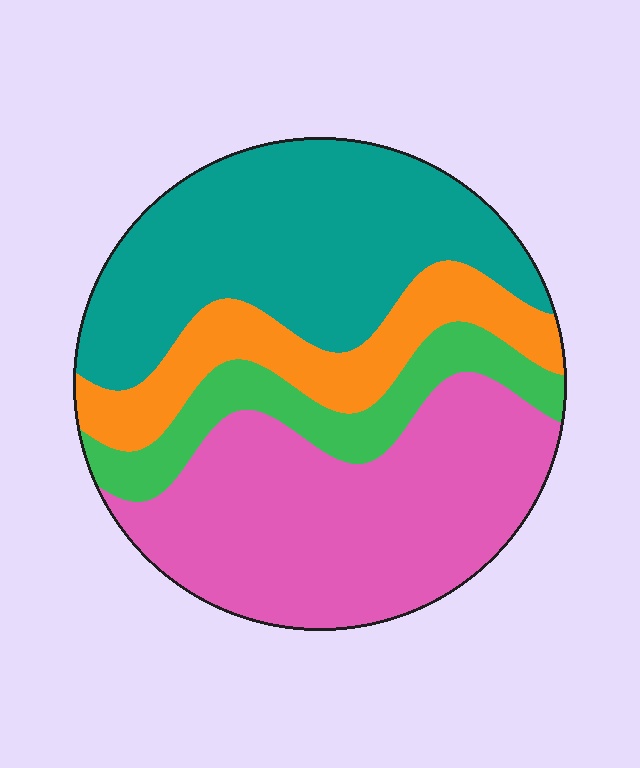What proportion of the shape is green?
Green covers about 15% of the shape.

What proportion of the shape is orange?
Orange takes up about one sixth (1/6) of the shape.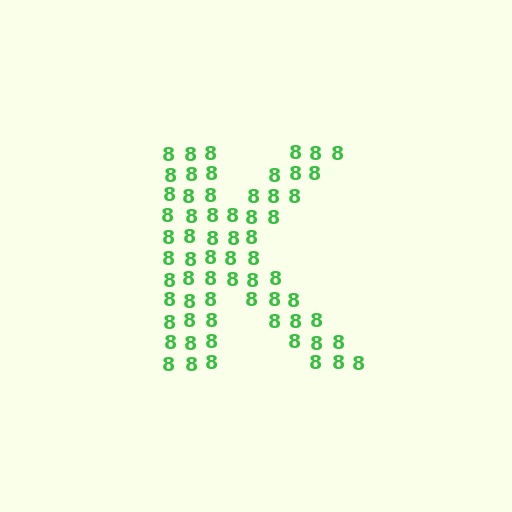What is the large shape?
The large shape is the letter K.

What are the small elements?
The small elements are digit 8's.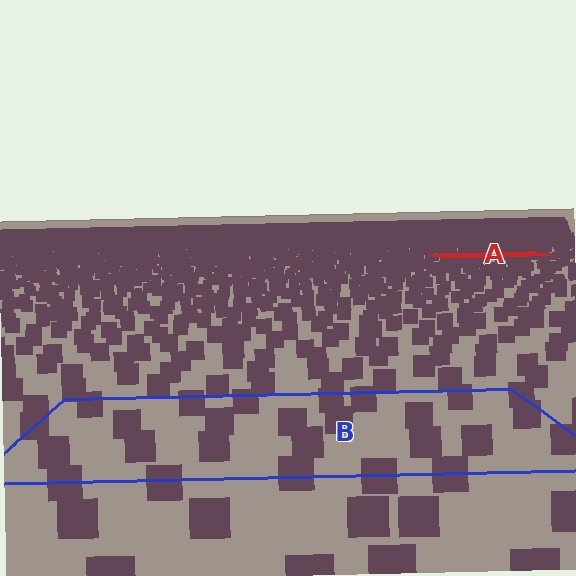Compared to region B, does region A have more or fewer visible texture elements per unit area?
Region A has more texture elements per unit area — they are packed more densely because it is farther away.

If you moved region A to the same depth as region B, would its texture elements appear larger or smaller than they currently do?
They would appear larger. At a closer depth, the same texture elements are projected at a bigger on-screen size.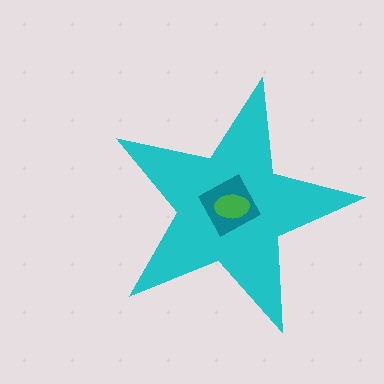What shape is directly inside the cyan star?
The teal square.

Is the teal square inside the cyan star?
Yes.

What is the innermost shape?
The green ellipse.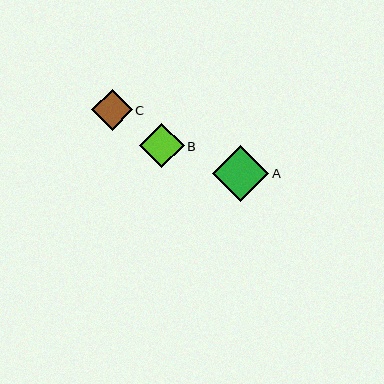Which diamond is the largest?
Diamond A is the largest with a size of approximately 56 pixels.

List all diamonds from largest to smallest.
From largest to smallest: A, B, C.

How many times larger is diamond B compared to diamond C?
Diamond B is approximately 1.1 times the size of diamond C.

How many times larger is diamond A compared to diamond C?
Diamond A is approximately 1.4 times the size of diamond C.